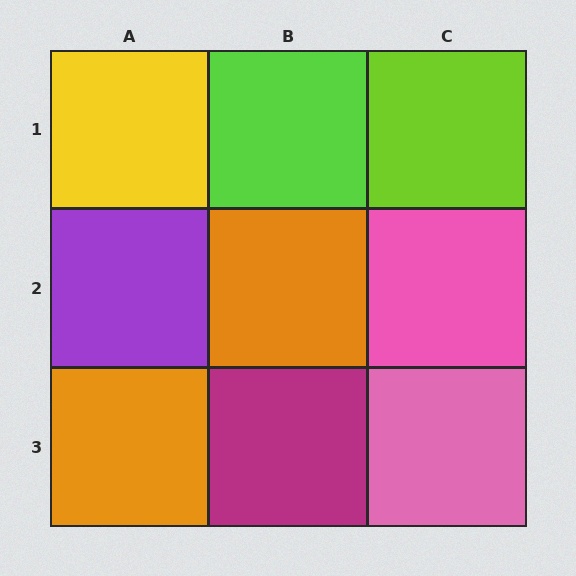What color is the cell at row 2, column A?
Purple.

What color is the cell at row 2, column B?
Orange.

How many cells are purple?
1 cell is purple.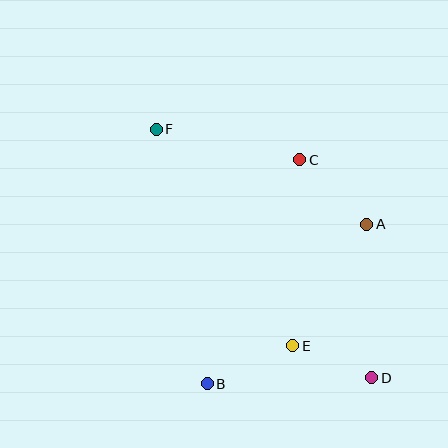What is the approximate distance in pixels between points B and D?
The distance between B and D is approximately 165 pixels.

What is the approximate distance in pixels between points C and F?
The distance between C and F is approximately 147 pixels.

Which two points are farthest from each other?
Points D and F are farthest from each other.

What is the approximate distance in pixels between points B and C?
The distance between B and C is approximately 242 pixels.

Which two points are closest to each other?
Points D and E are closest to each other.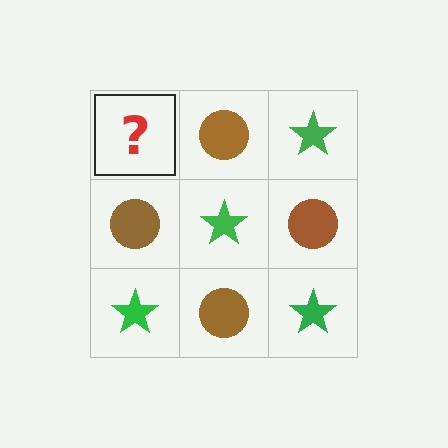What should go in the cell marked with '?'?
The missing cell should contain a green star.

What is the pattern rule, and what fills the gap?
The rule is that it alternates green star and brown circle in a checkerboard pattern. The gap should be filled with a green star.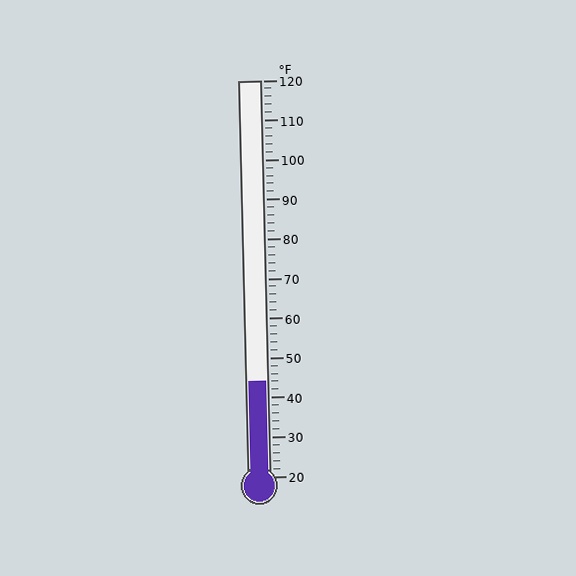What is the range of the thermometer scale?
The thermometer scale ranges from 20°F to 120°F.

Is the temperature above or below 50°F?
The temperature is below 50°F.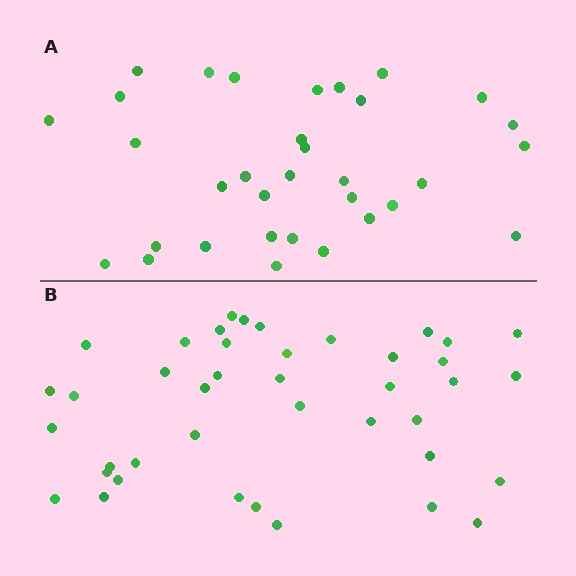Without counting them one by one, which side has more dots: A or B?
Region B (the bottom region) has more dots.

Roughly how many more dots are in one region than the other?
Region B has roughly 8 or so more dots than region A.